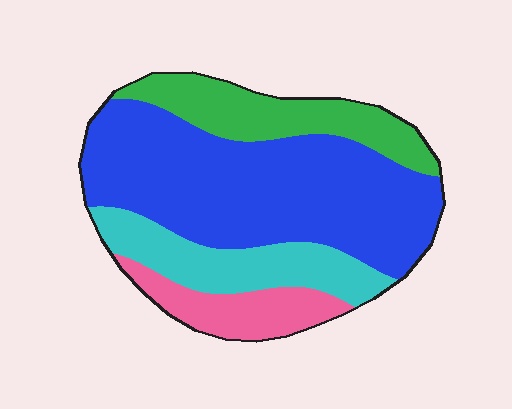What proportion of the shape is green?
Green covers 18% of the shape.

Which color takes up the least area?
Pink, at roughly 10%.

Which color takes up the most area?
Blue, at roughly 50%.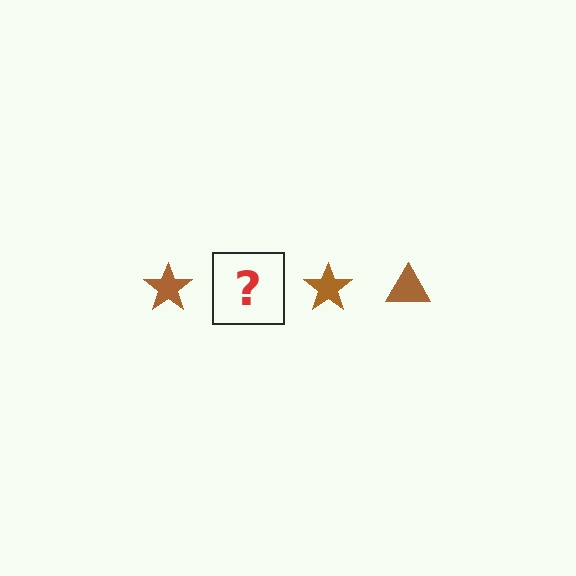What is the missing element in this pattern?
The missing element is a brown triangle.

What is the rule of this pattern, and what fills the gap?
The rule is that the pattern cycles through star, triangle shapes in brown. The gap should be filled with a brown triangle.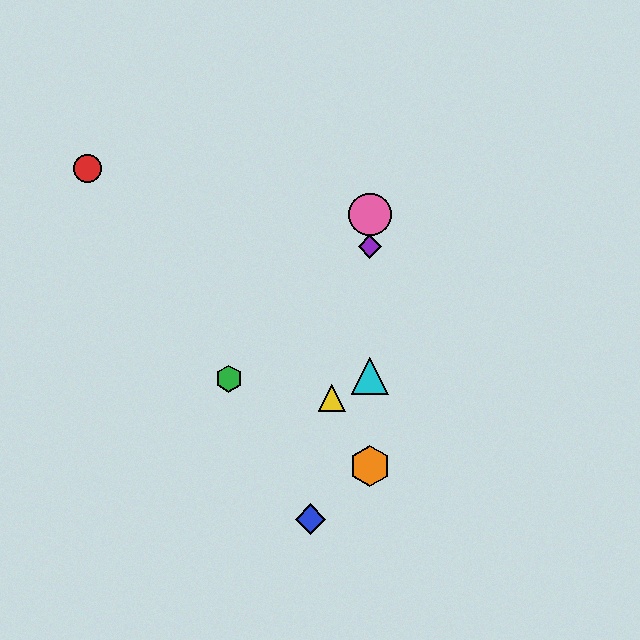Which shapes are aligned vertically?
The purple diamond, the orange hexagon, the cyan triangle, the pink circle are aligned vertically.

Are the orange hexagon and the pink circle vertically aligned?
Yes, both are at x≈370.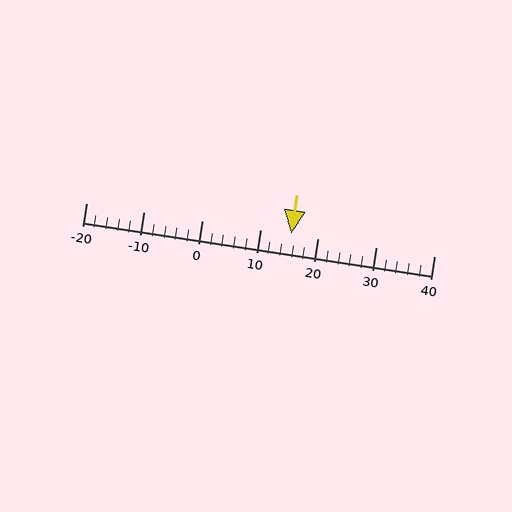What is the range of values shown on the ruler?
The ruler shows values from -20 to 40.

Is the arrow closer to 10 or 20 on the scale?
The arrow is closer to 20.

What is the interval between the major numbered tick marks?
The major tick marks are spaced 10 units apart.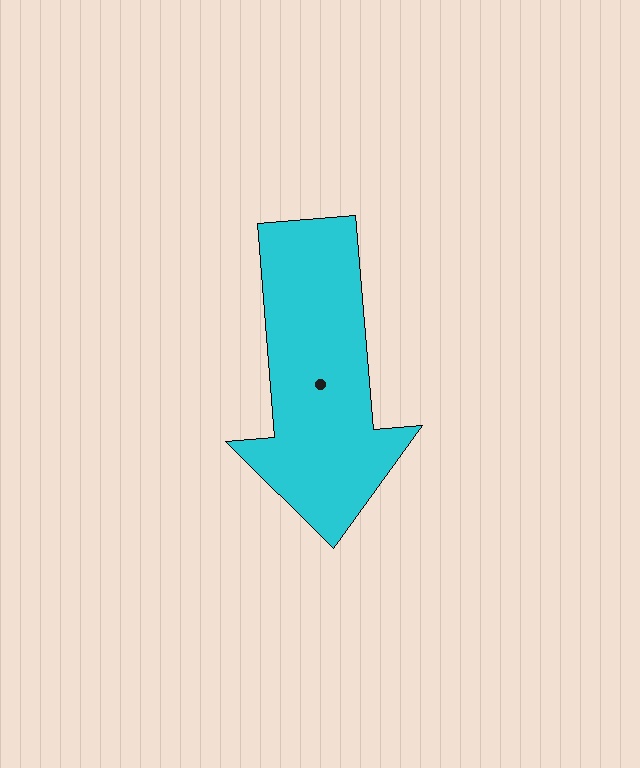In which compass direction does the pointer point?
South.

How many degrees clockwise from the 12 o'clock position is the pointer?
Approximately 175 degrees.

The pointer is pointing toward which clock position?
Roughly 6 o'clock.